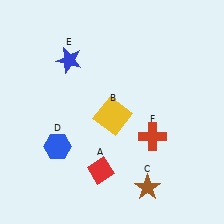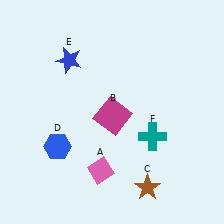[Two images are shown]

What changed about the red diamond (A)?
In Image 1, A is red. In Image 2, it changed to pink.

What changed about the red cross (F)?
In Image 1, F is red. In Image 2, it changed to teal.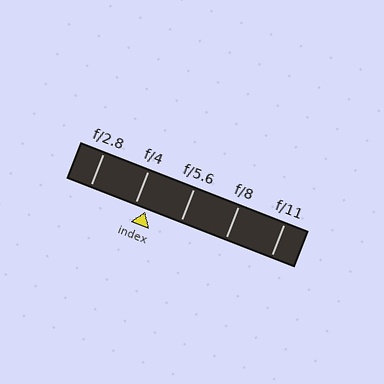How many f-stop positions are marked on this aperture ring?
There are 5 f-stop positions marked.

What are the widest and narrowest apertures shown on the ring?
The widest aperture shown is f/2.8 and the narrowest is f/11.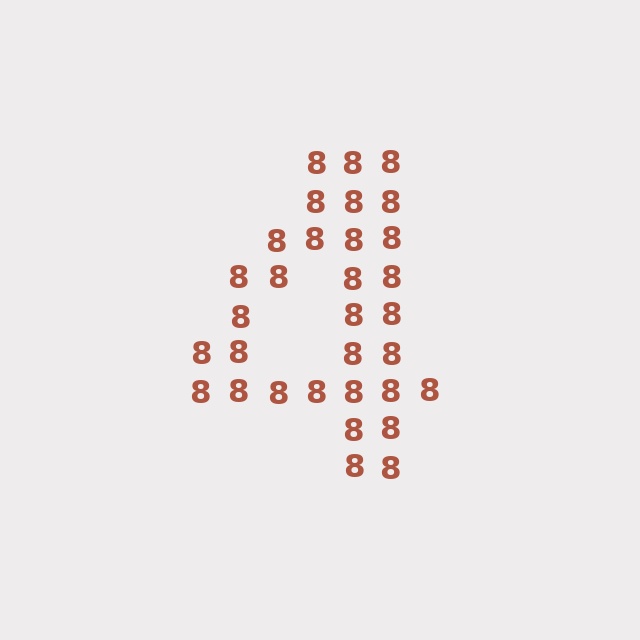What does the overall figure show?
The overall figure shows the digit 4.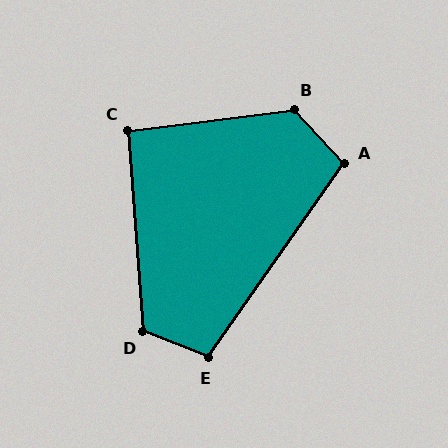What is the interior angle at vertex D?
Approximately 116 degrees (obtuse).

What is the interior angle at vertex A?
Approximately 103 degrees (obtuse).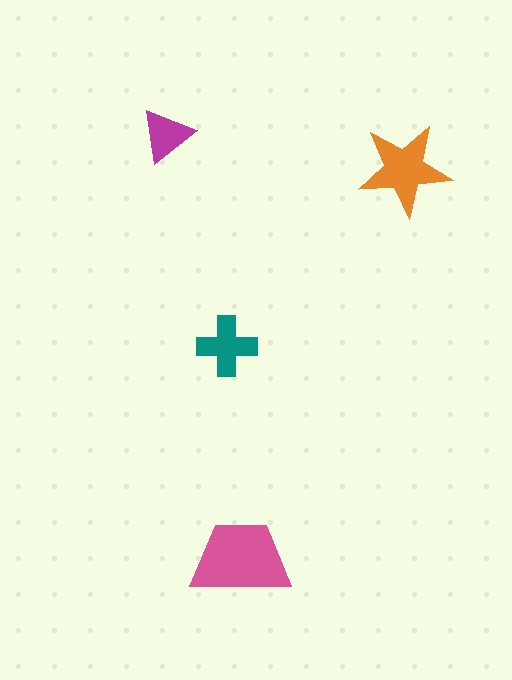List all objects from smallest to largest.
The magenta triangle, the teal cross, the orange star, the pink trapezoid.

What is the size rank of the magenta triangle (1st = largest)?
4th.